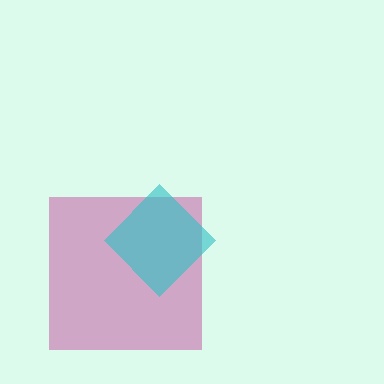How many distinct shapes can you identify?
There are 2 distinct shapes: a magenta square, a cyan diamond.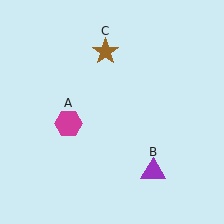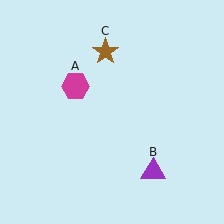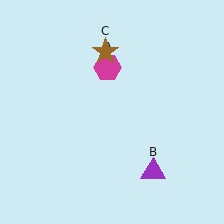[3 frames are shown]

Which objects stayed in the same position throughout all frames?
Purple triangle (object B) and brown star (object C) remained stationary.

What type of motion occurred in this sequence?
The magenta hexagon (object A) rotated clockwise around the center of the scene.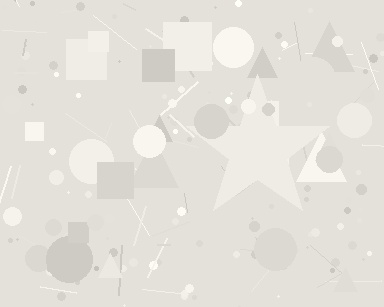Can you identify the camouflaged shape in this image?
The camouflaged shape is a star.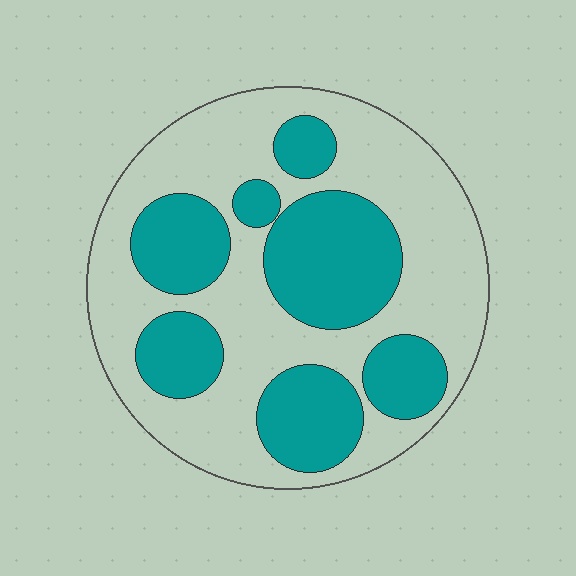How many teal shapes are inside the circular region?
7.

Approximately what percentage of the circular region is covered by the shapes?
Approximately 40%.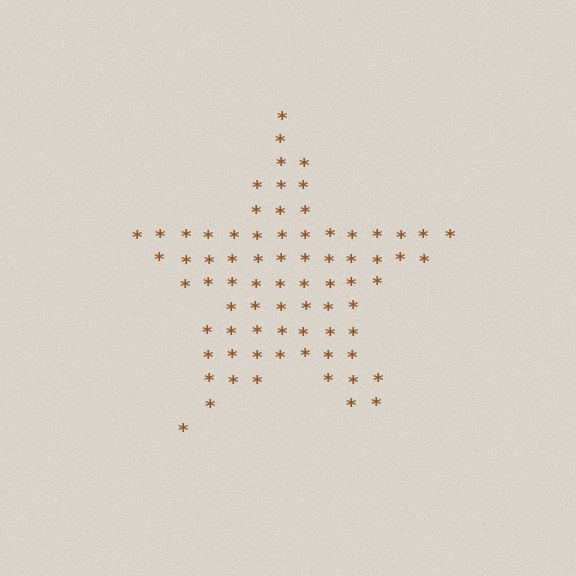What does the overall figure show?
The overall figure shows a star.